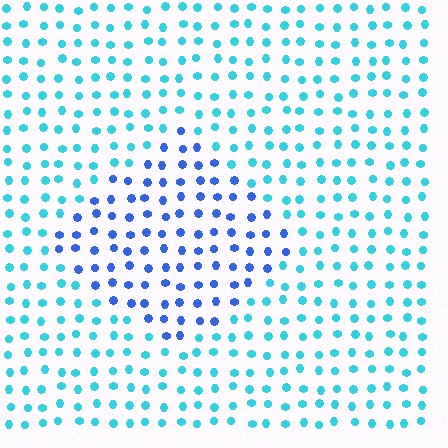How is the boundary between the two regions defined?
The boundary is defined purely by a slight shift in hue (about 38 degrees). Spacing, size, and orientation are identical on both sides.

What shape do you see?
I see a diamond.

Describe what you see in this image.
The image is filled with small cyan elements in a uniform arrangement. A diamond-shaped region is visible where the elements are tinted to a slightly different hue, forming a subtle color boundary.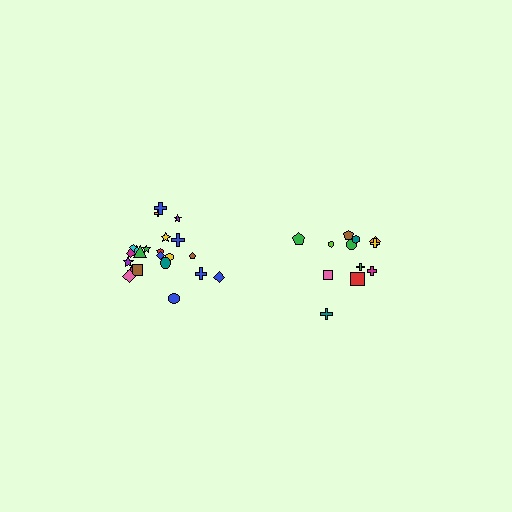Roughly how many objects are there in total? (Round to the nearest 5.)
Roughly 35 objects in total.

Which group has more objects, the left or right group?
The left group.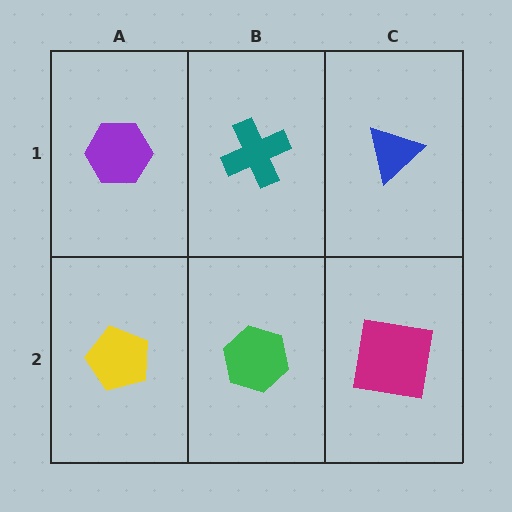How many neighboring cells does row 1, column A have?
2.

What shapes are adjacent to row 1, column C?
A magenta square (row 2, column C), a teal cross (row 1, column B).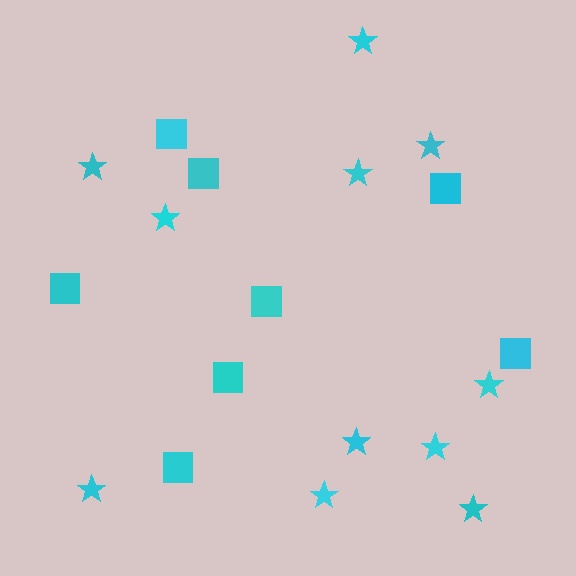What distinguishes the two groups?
There are 2 groups: one group of squares (8) and one group of stars (11).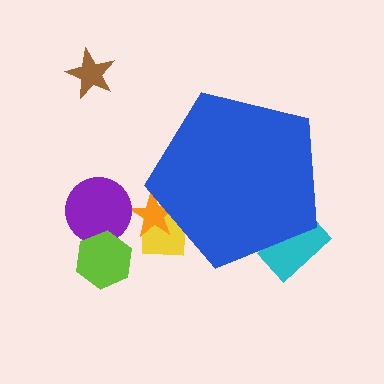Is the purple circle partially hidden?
No, the purple circle is fully visible.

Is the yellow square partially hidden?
Yes, the yellow square is partially hidden behind the blue pentagon.